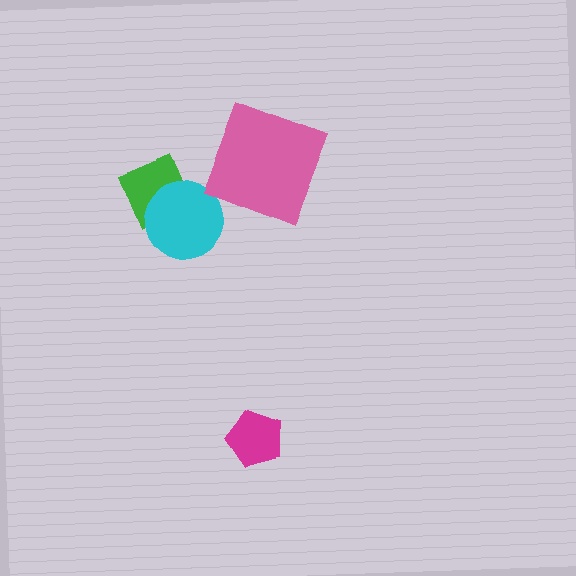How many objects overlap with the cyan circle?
1 object overlaps with the cyan circle.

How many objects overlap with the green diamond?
1 object overlaps with the green diamond.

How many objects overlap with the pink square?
0 objects overlap with the pink square.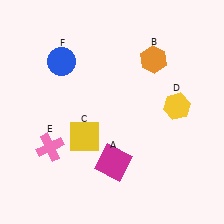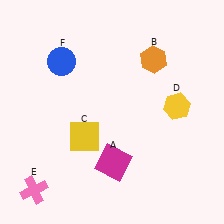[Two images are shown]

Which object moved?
The pink cross (E) moved down.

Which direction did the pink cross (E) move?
The pink cross (E) moved down.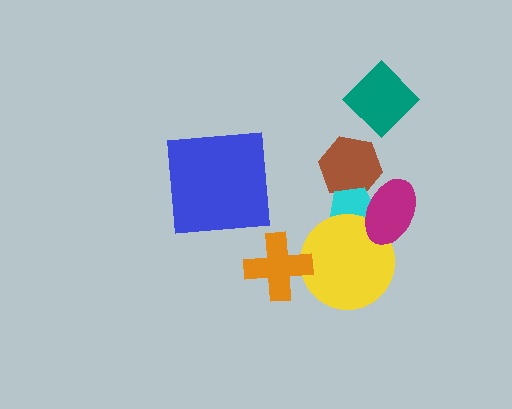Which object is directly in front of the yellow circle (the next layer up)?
The orange cross is directly in front of the yellow circle.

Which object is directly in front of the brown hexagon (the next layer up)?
The cyan pentagon is directly in front of the brown hexagon.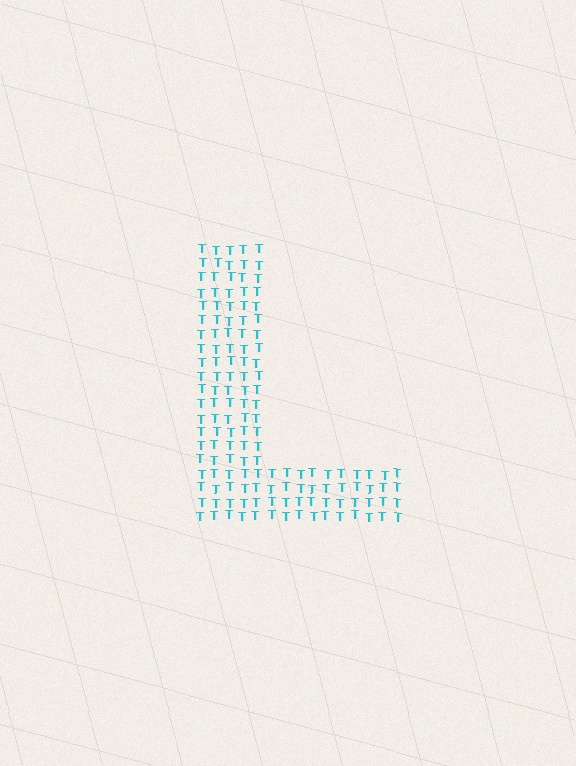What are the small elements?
The small elements are letter T's.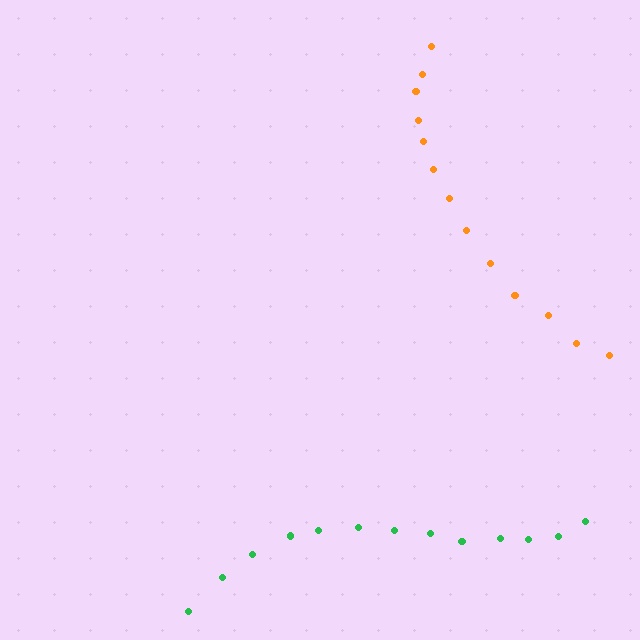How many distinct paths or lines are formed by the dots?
There are 2 distinct paths.